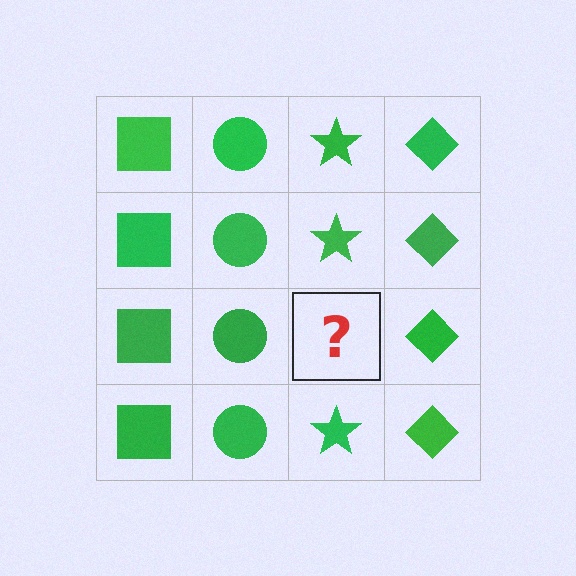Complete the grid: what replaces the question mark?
The question mark should be replaced with a green star.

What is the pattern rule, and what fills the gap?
The rule is that each column has a consistent shape. The gap should be filled with a green star.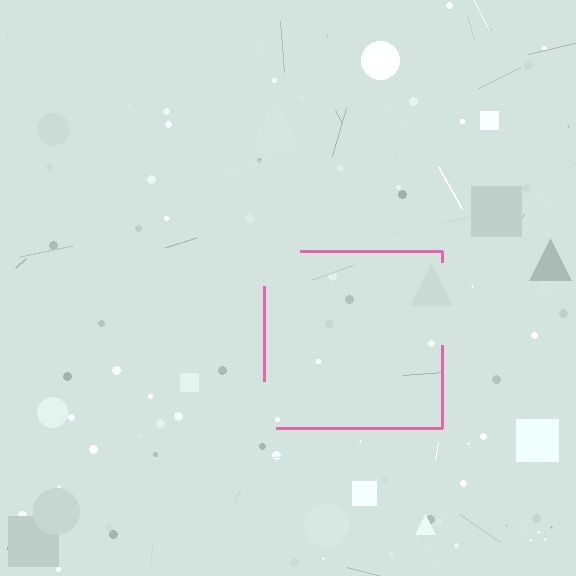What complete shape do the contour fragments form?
The contour fragments form a square.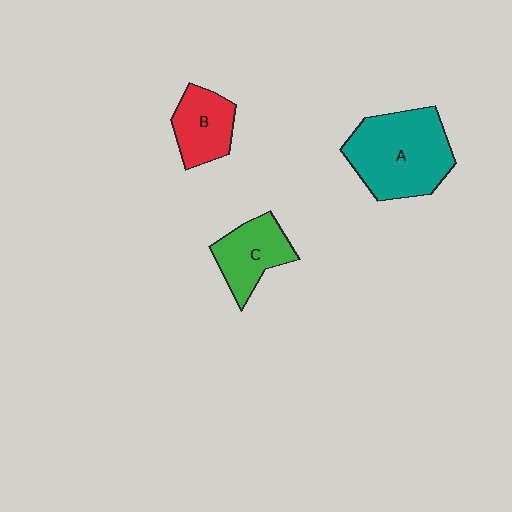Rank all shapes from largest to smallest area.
From largest to smallest: A (teal), C (green), B (red).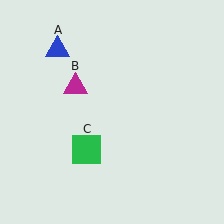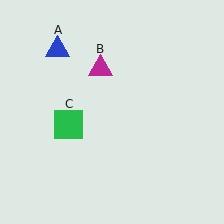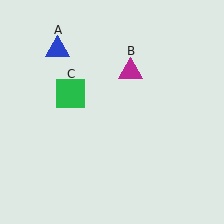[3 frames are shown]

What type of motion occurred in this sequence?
The magenta triangle (object B), green square (object C) rotated clockwise around the center of the scene.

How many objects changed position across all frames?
2 objects changed position: magenta triangle (object B), green square (object C).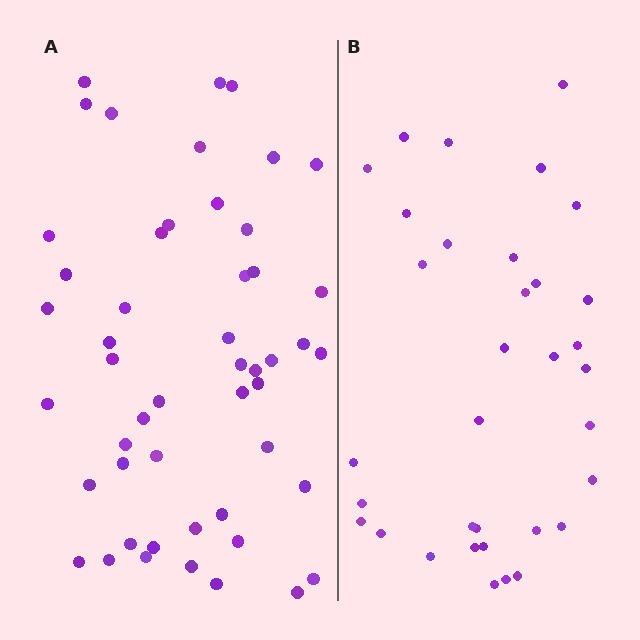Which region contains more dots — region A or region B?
Region A (the left region) has more dots.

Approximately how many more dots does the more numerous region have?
Region A has approximately 15 more dots than region B.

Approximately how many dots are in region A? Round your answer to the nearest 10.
About 50 dots.